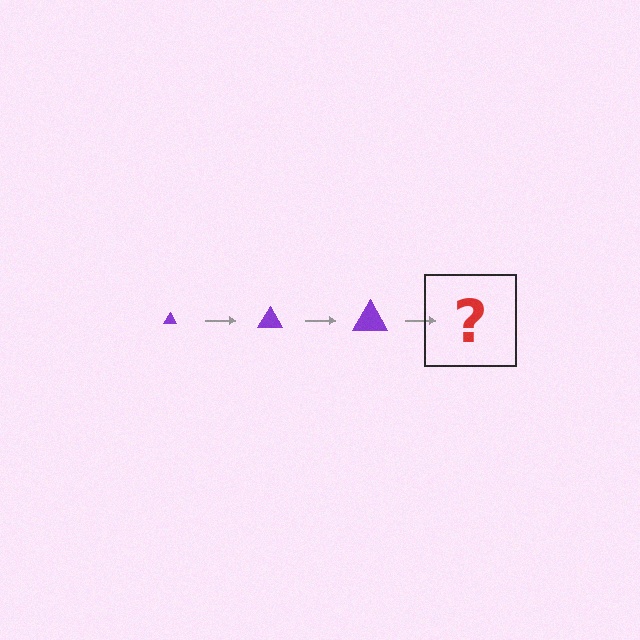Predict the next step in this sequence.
The next step is a purple triangle, larger than the previous one.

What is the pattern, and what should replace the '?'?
The pattern is that the triangle gets progressively larger each step. The '?' should be a purple triangle, larger than the previous one.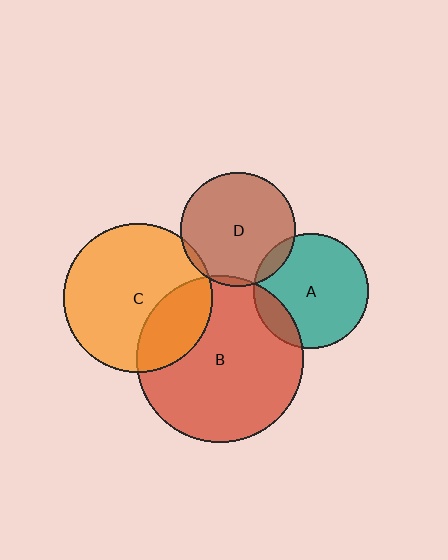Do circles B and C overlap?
Yes.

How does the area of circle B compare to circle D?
Approximately 2.1 times.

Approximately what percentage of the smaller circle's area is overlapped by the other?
Approximately 25%.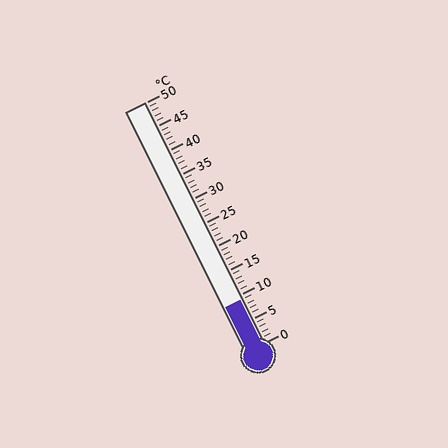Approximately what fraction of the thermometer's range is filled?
The thermometer is filled to approximately 20% of its range.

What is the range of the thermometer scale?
The thermometer scale ranges from 0°C to 50°C.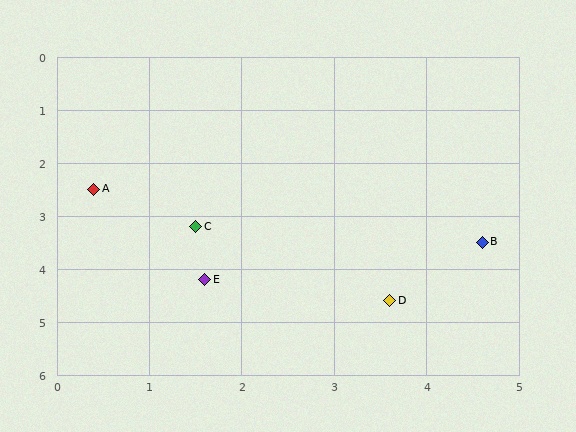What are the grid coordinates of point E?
Point E is at approximately (1.6, 4.2).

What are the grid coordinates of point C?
Point C is at approximately (1.5, 3.2).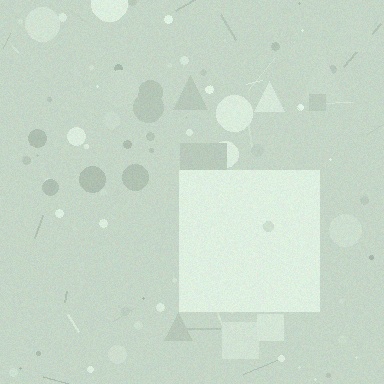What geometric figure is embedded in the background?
A square is embedded in the background.